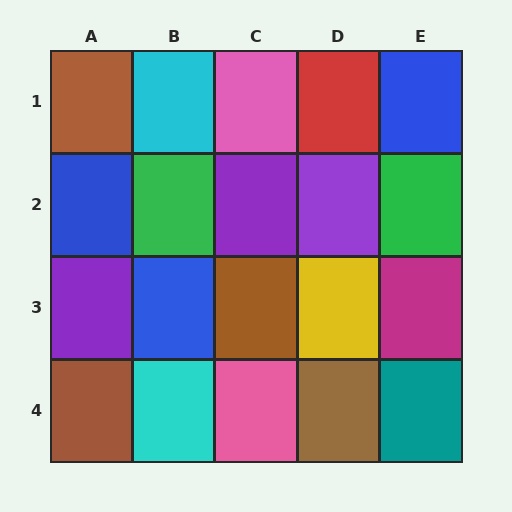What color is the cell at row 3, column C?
Brown.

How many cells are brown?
4 cells are brown.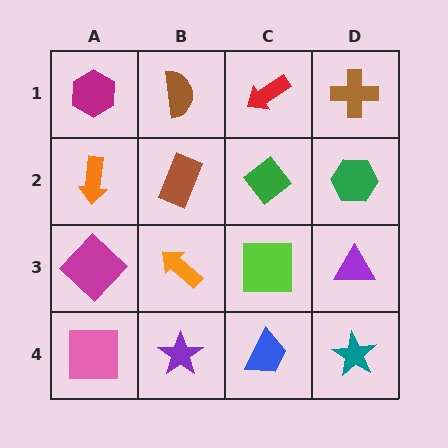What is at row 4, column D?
A teal star.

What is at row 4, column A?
A pink square.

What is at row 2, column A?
An orange arrow.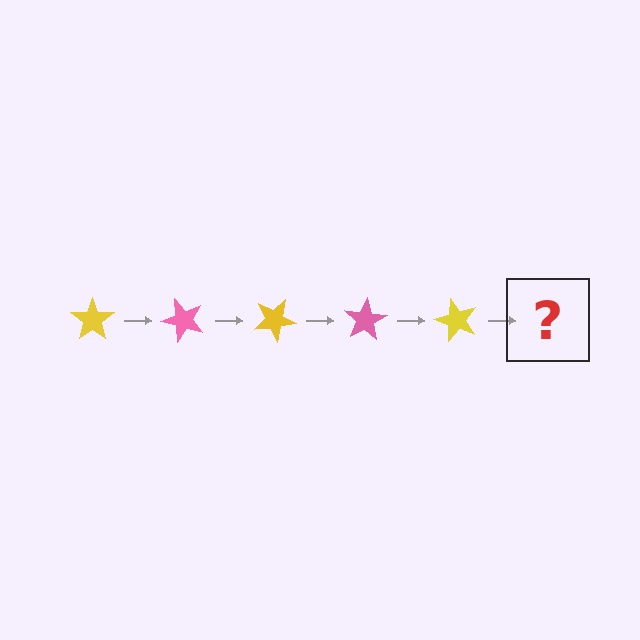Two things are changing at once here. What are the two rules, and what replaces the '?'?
The two rules are that it rotates 50 degrees each step and the color cycles through yellow and pink. The '?' should be a pink star, rotated 250 degrees from the start.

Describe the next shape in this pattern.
It should be a pink star, rotated 250 degrees from the start.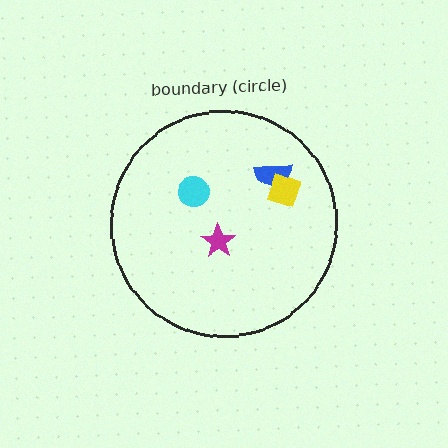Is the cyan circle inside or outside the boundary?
Inside.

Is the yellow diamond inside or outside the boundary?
Inside.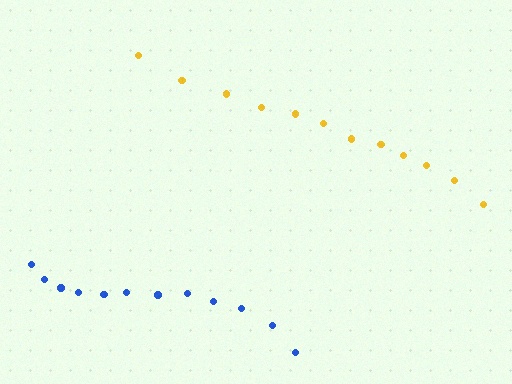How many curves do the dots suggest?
There are 2 distinct paths.